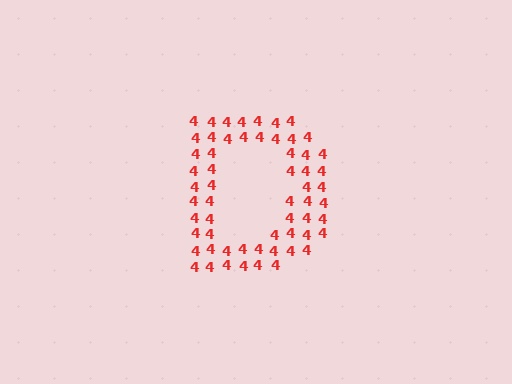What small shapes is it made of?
It is made of small digit 4's.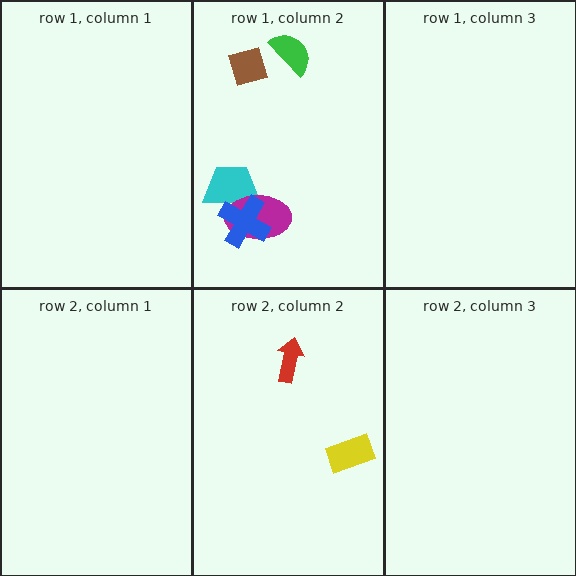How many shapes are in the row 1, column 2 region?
5.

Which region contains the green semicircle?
The row 1, column 2 region.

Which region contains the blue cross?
The row 1, column 2 region.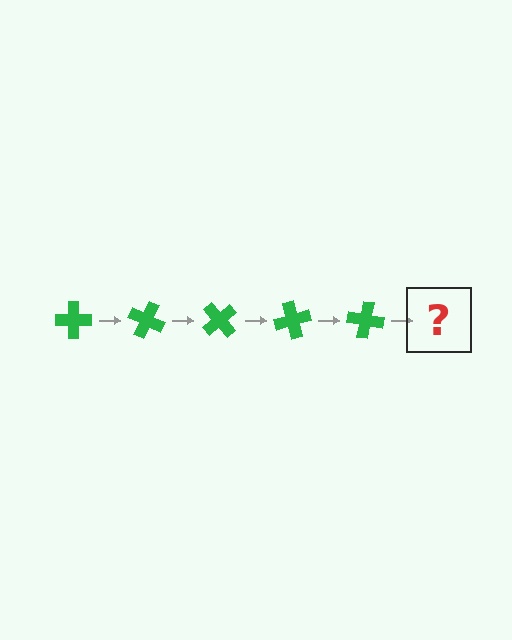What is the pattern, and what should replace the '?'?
The pattern is that the cross rotates 25 degrees each step. The '?' should be a green cross rotated 125 degrees.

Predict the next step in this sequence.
The next step is a green cross rotated 125 degrees.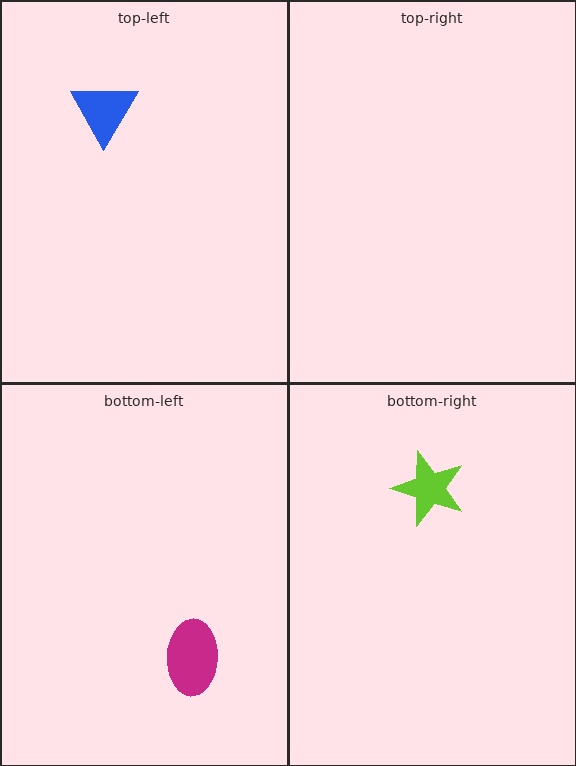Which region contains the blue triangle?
The top-left region.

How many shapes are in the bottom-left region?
1.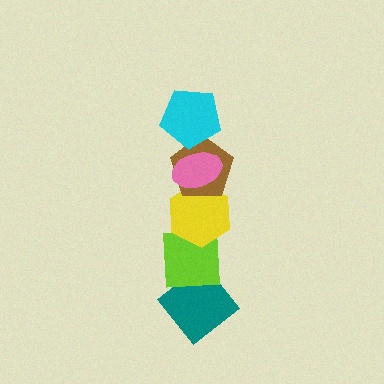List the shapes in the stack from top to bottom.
From top to bottom: the cyan pentagon, the pink ellipse, the brown pentagon, the yellow hexagon, the lime square, the teal diamond.